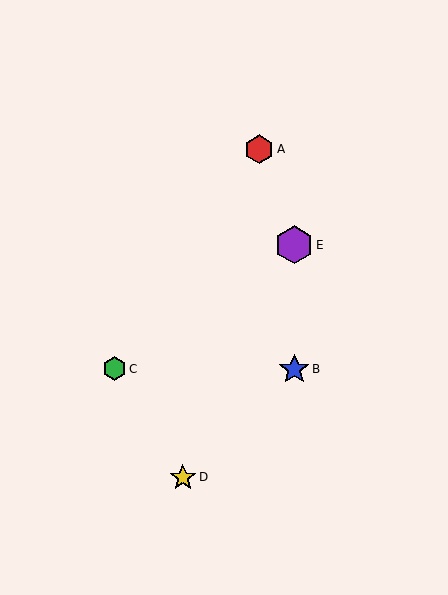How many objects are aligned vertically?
2 objects (B, E) are aligned vertically.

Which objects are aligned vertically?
Objects B, E are aligned vertically.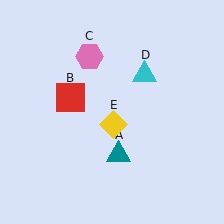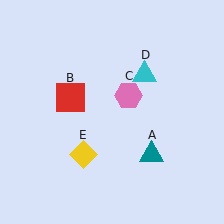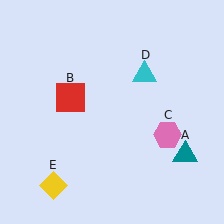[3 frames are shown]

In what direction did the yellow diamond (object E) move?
The yellow diamond (object E) moved down and to the left.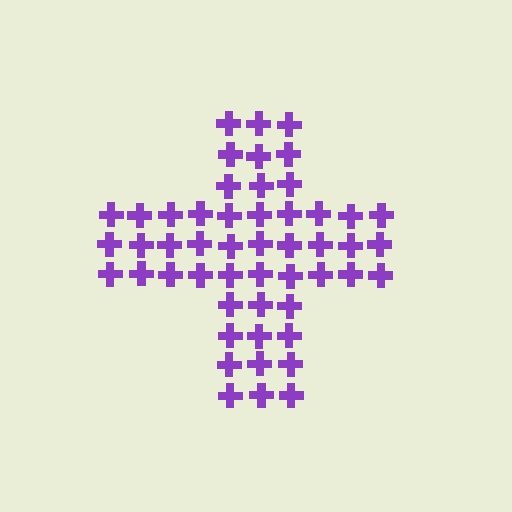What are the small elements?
The small elements are crosses.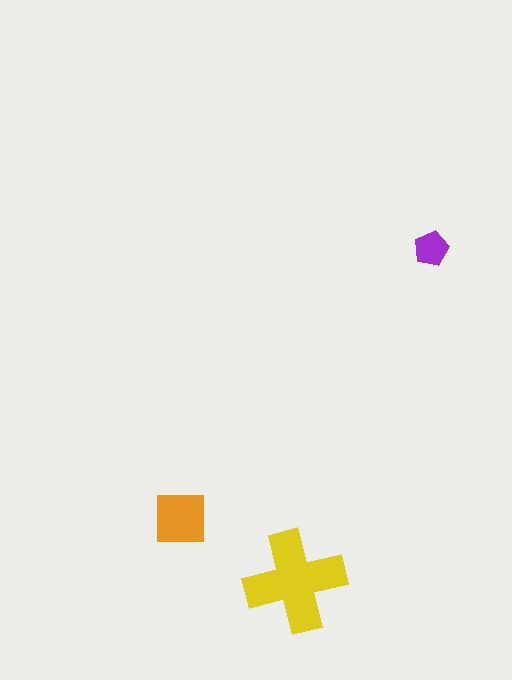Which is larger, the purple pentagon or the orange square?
The orange square.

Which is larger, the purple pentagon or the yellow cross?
The yellow cross.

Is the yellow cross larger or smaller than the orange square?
Larger.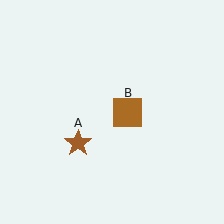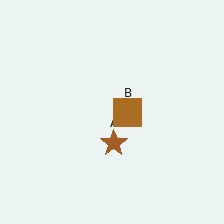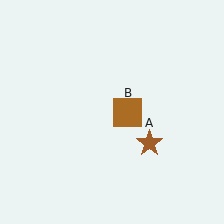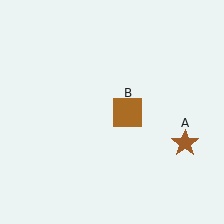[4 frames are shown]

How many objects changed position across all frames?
1 object changed position: brown star (object A).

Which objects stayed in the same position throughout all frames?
Brown square (object B) remained stationary.